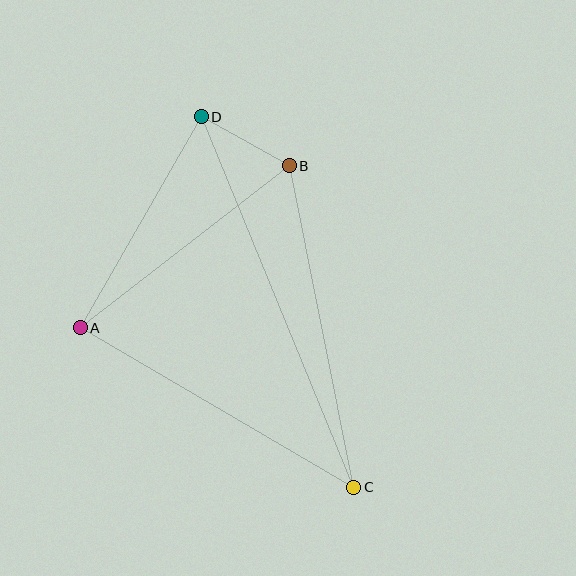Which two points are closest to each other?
Points B and D are closest to each other.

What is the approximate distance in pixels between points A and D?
The distance between A and D is approximately 243 pixels.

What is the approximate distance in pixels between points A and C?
The distance between A and C is approximately 317 pixels.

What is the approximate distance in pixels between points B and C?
The distance between B and C is approximately 328 pixels.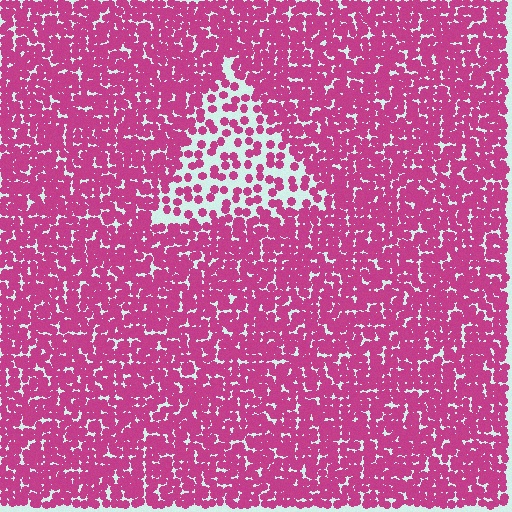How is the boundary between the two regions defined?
The boundary is defined by a change in element density (approximately 2.5x ratio). All elements are the same color, size, and shape.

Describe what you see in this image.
The image contains small magenta elements arranged at two different densities. A triangle-shaped region is visible where the elements are less densely packed than the surrounding area.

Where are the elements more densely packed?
The elements are more densely packed outside the triangle boundary.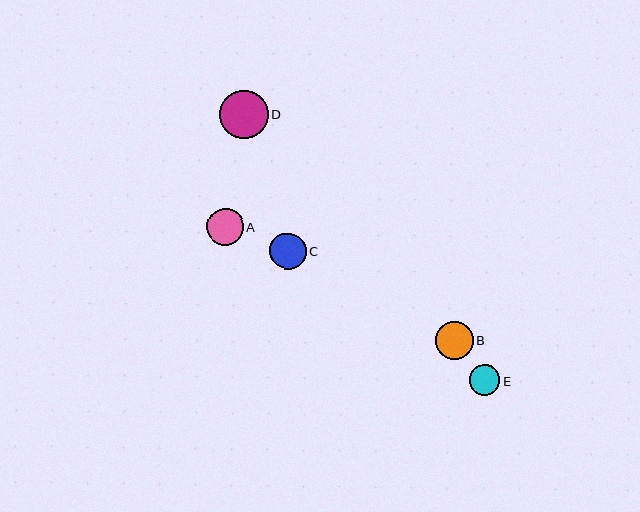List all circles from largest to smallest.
From largest to smallest: D, B, A, C, E.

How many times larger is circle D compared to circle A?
Circle D is approximately 1.3 times the size of circle A.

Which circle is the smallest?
Circle E is the smallest with a size of approximately 31 pixels.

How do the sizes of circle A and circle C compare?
Circle A and circle C are approximately the same size.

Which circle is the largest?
Circle D is the largest with a size of approximately 49 pixels.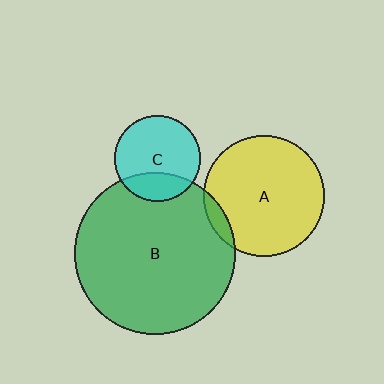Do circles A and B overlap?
Yes.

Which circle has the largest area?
Circle B (green).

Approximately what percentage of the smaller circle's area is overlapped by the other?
Approximately 5%.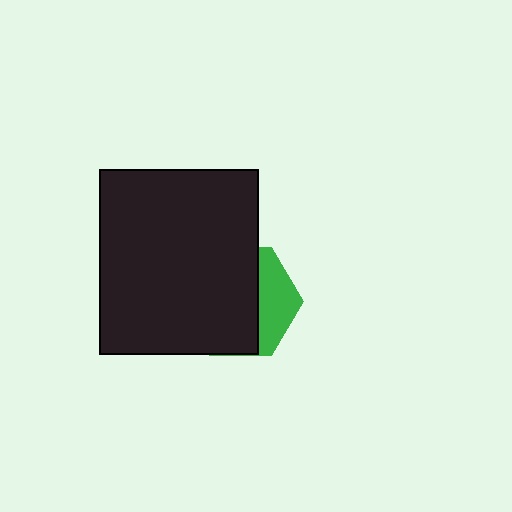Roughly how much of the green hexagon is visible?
A small part of it is visible (roughly 30%).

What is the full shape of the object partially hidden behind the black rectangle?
The partially hidden object is a green hexagon.